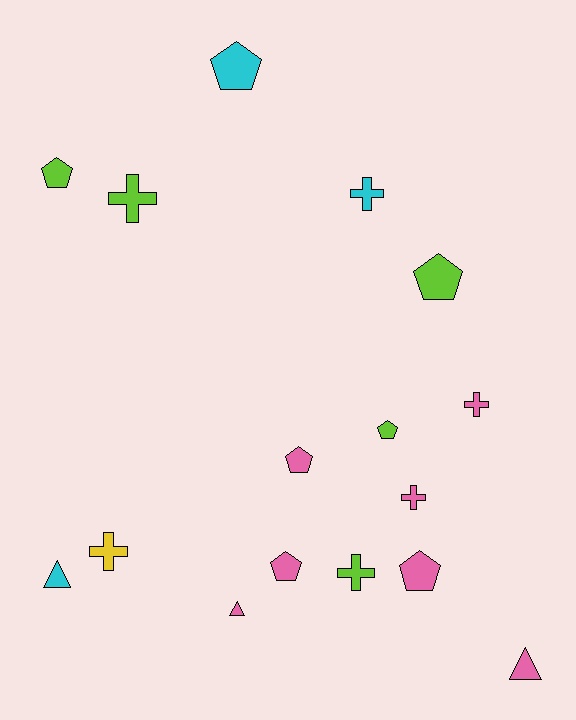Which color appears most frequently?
Pink, with 7 objects.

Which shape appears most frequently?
Pentagon, with 7 objects.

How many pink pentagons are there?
There are 3 pink pentagons.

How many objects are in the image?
There are 16 objects.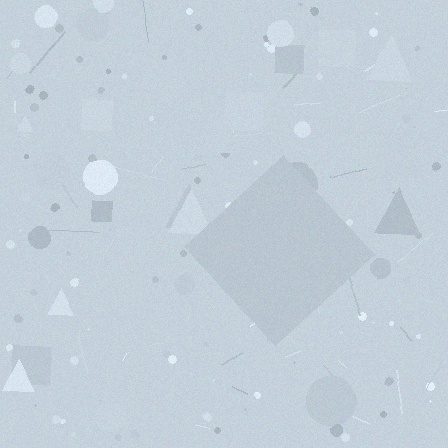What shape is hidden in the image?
A diamond is hidden in the image.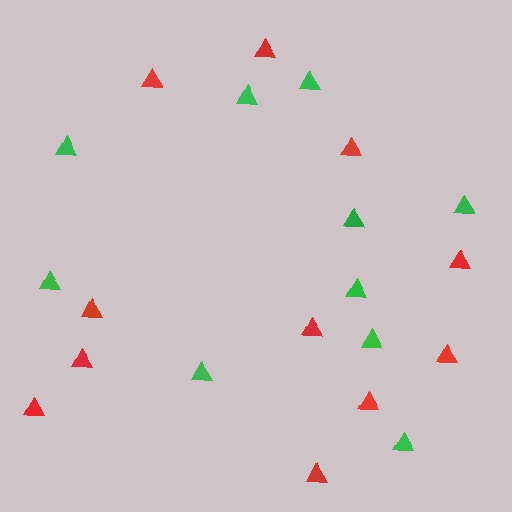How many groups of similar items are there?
There are 2 groups: one group of green triangles (10) and one group of red triangles (11).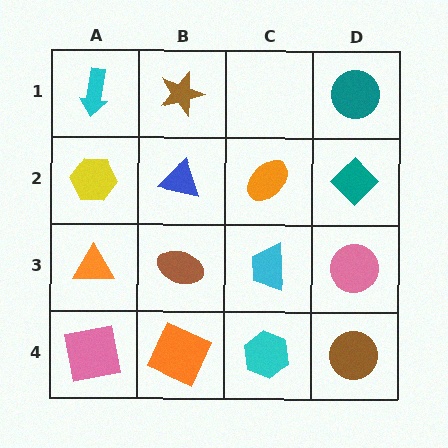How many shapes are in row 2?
4 shapes.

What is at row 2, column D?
A teal diamond.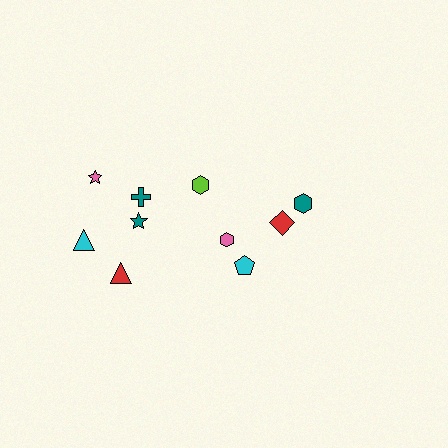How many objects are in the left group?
There are 6 objects.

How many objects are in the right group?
There are 4 objects.